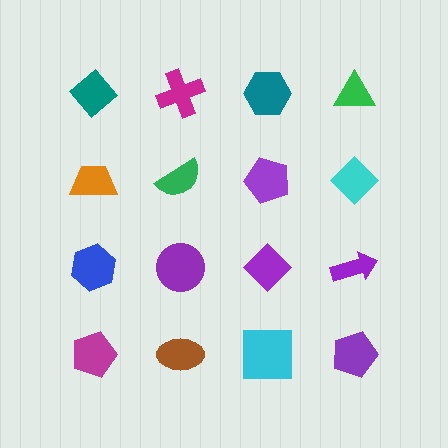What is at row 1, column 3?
A teal hexagon.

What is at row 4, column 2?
A brown ellipse.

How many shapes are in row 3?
4 shapes.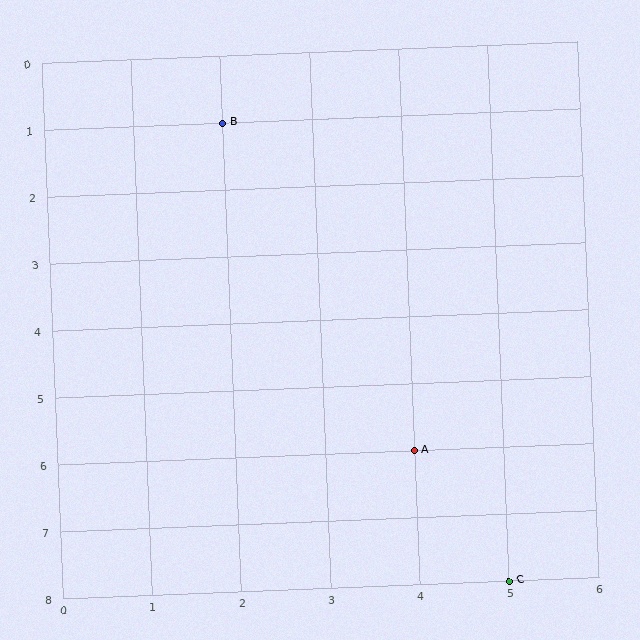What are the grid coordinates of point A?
Point A is at grid coordinates (4, 6).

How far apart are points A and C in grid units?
Points A and C are 1 column and 2 rows apart (about 2.2 grid units diagonally).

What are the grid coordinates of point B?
Point B is at grid coordinates (2, 1).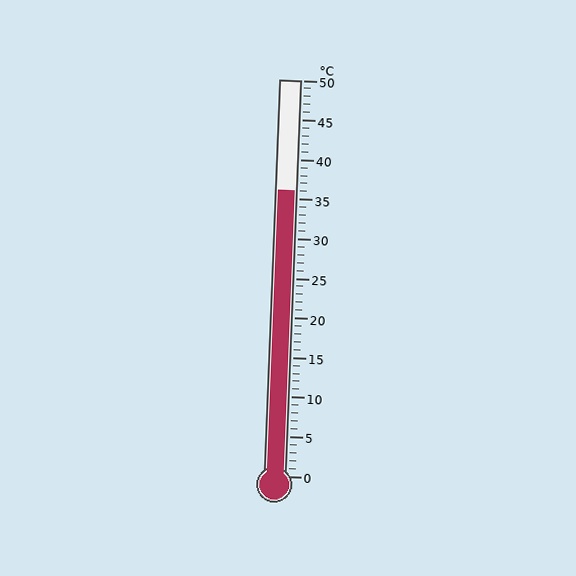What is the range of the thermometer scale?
The thermometer scale ranges from 0°C to 50°C.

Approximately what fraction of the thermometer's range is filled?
The thermometer is filled to approximately 70% of its range.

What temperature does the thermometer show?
The thermometer shows approximately 36°C.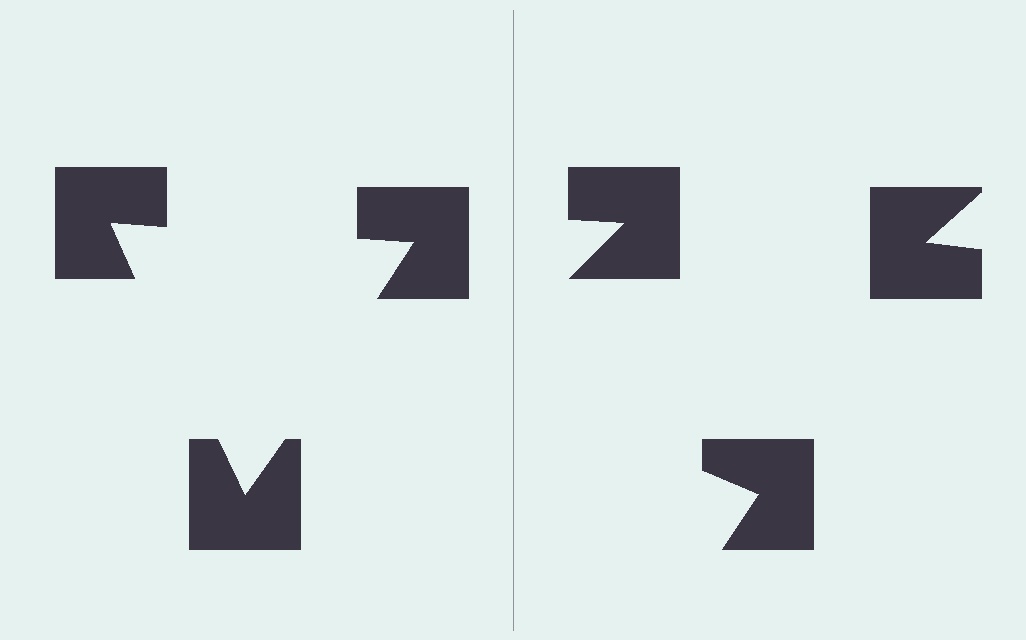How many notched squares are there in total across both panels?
6 — 3 on each side.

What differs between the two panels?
The notched squares are positioned identically on both sides; only the wedge orientations differ. On the left they align to a triangle; on the right they are misaligned.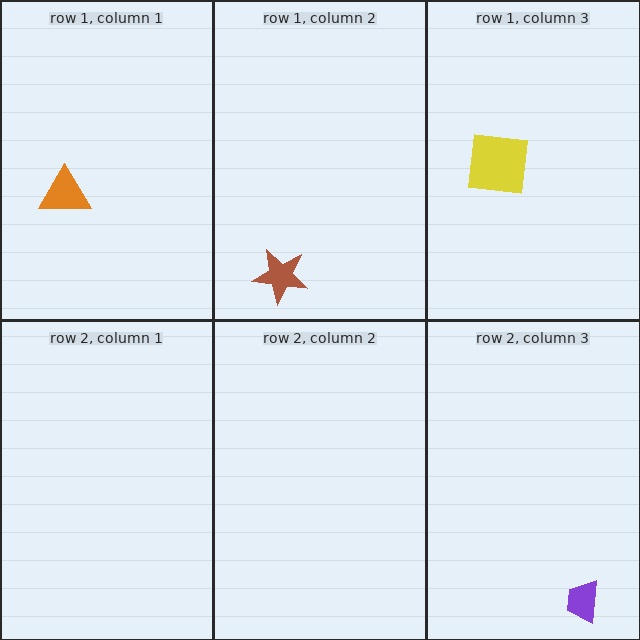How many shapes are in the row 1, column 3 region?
1.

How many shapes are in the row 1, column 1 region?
1.